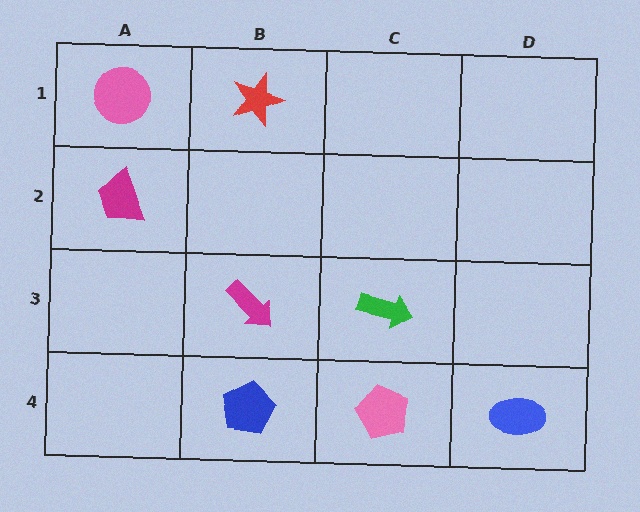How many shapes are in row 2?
1 shape.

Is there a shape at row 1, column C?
No, that cell is empty.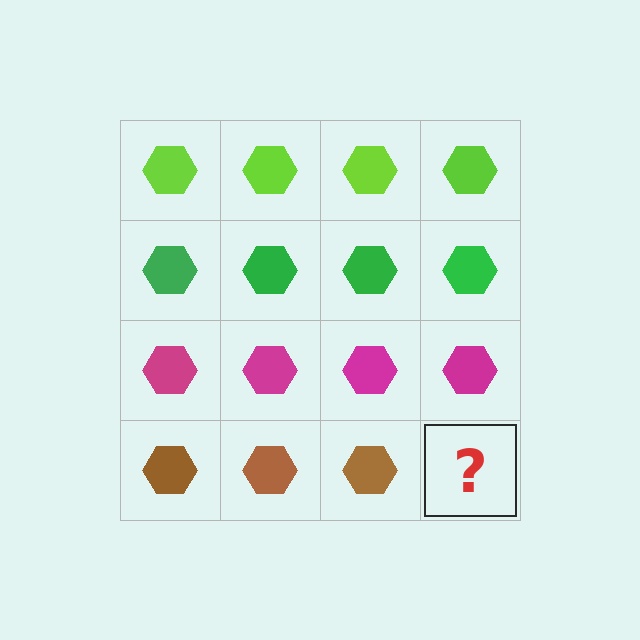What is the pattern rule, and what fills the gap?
The rule is that each row has a consistent color. The gap should be filled with a brown hexagon.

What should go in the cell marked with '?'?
The missing cell should contain a brown hexagon.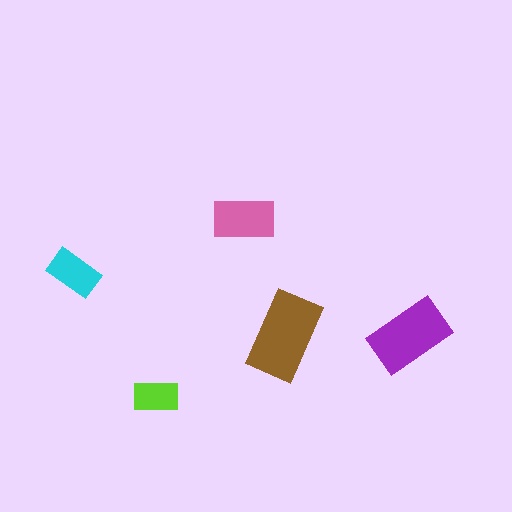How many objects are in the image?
There are 5 objects in the image.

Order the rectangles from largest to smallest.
the brown one, the purple one, the pink one, the cyan one, the lime one.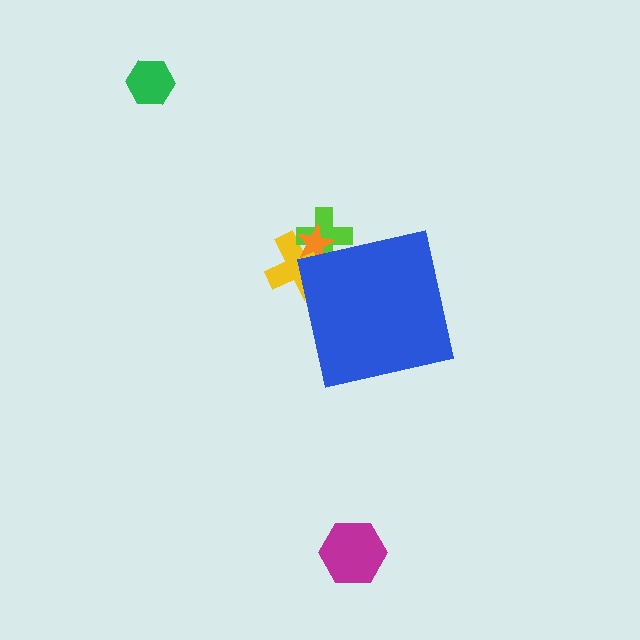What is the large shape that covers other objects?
A blue square.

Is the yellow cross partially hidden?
Yes, the yellow cross is partially hidden behind the blue square.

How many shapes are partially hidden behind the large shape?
3 shapes are partially hidden.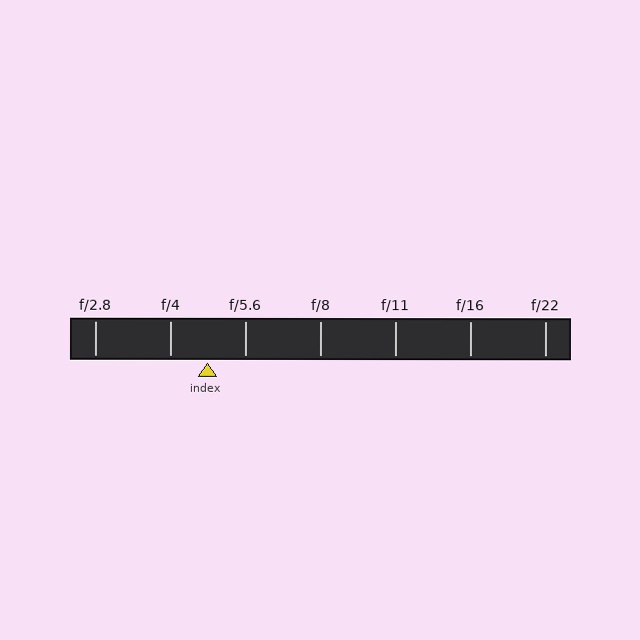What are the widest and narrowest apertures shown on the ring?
The widest aperture shown is f/2.8 and the narrowest is f/22.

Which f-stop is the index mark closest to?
The index mark is closest to f/5.6.